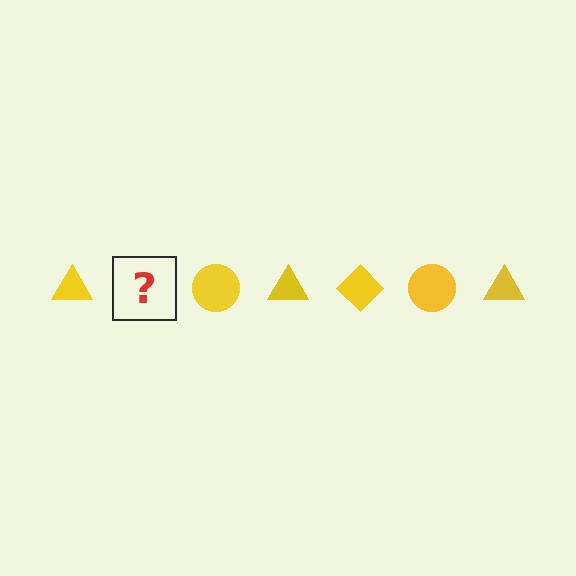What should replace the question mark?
The question mark should be replaced with a yellow diamond.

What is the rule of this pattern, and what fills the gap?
The rule is that the pattern cycles through triangle, diamond, circle shapes in yellow. The gap should be filled with a yellow diamond.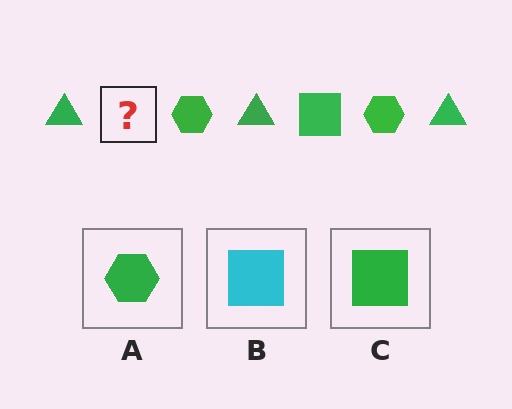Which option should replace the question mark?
Option C.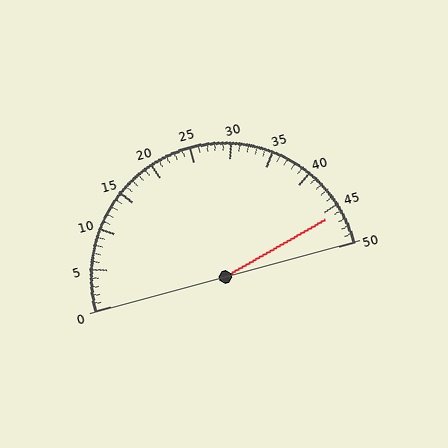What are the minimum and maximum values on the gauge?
The gauge ranges from 0 to 50.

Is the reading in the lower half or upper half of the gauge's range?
The reading is in the upper half of the range (0 to 50).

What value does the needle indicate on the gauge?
The needle indicates approximately 46.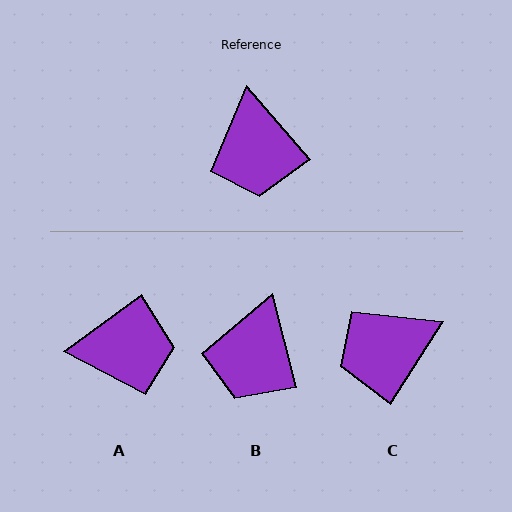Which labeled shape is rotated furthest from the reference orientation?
A, about 85 degrees away.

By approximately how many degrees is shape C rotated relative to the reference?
Approximately 73 degrees clockwise.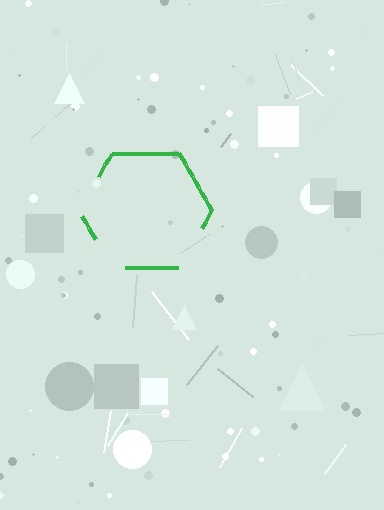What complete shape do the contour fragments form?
The contour fragments form a hexagon.